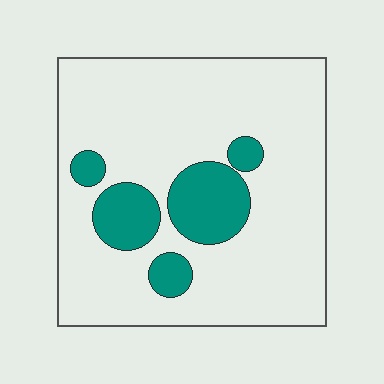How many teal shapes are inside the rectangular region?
5.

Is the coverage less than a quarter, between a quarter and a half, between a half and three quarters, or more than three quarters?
Less than a quarter.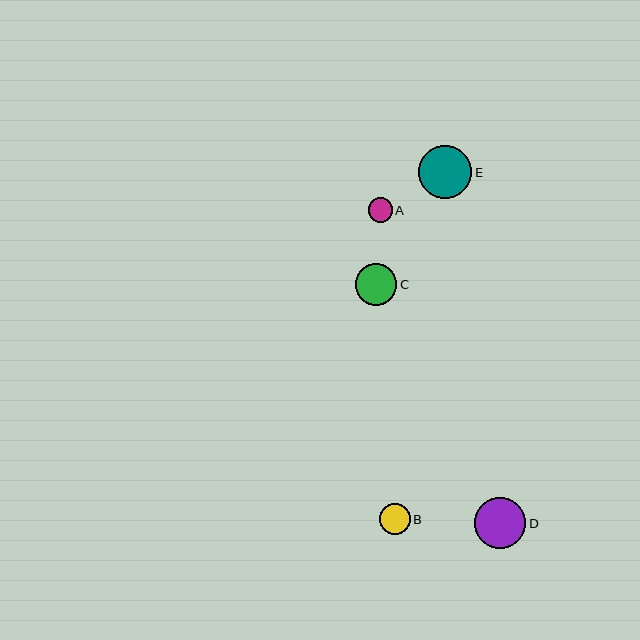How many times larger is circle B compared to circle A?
Circle B is approximately 1.3 times the size of circle A.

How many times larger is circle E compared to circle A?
Circle E is approximately 2.2 times the size of circle A.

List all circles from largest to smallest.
From largest to smallest: E, D, C, B, A.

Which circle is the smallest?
Circle A is the smallest with a size of approximately 24 pixels.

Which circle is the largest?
Circle E is the largest with a size of approximately 53 pixels.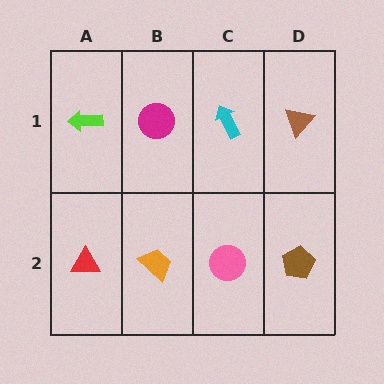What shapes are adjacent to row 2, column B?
A magenta circle (row 1, column B), a red triangle (row 2, column A), a pink circle (row 2, column C).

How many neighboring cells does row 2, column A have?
2.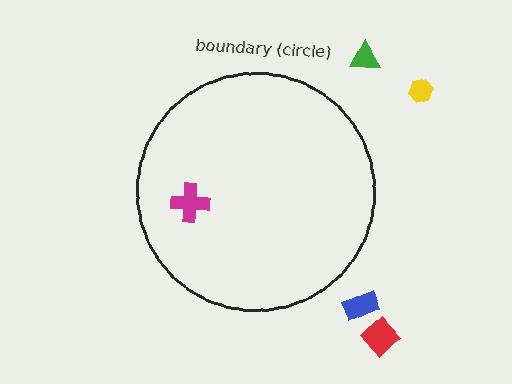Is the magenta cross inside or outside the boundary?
Inside.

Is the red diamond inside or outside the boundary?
Outside.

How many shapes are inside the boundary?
1 inside, 4 outside.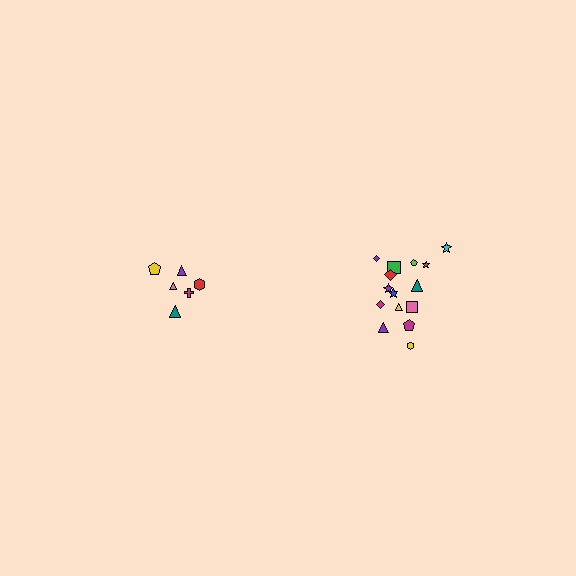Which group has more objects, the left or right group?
The right group.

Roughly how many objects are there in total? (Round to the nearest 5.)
Roughly 20 objects in total.